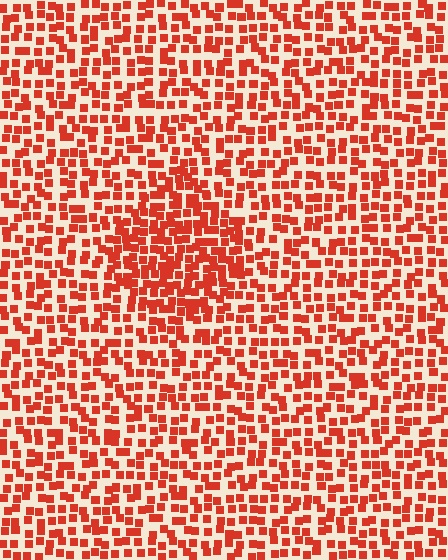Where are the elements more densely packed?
The elements are more densely packed inside the diamond boundary.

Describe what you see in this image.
The image contains small red elements arranged at two different densities. A diamond-shaped region is visible where the elements are more densely packed than the surrounding area.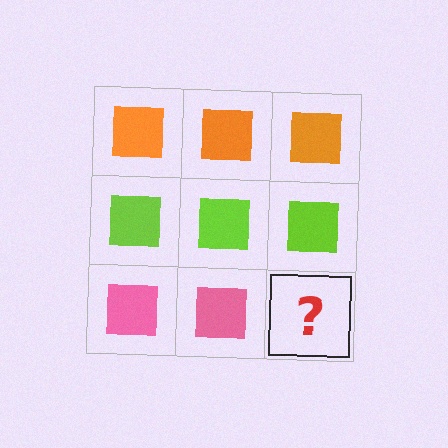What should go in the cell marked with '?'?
The missing cell should contain a pink square.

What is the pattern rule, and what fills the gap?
The rule is that each row has a consistent color. The gap should be filled with a pink square.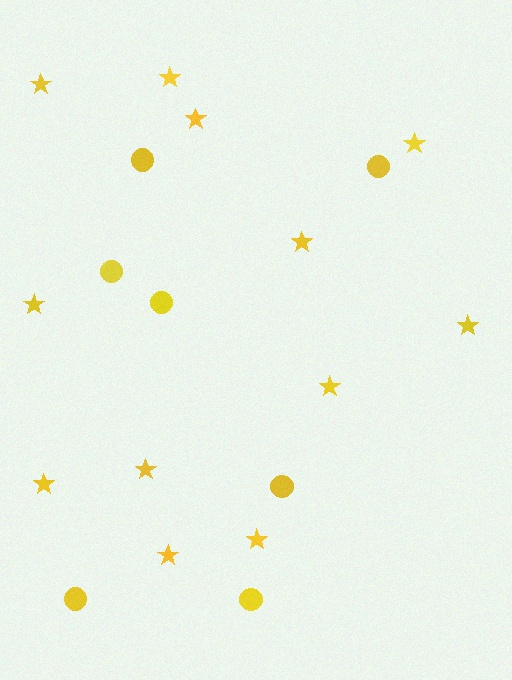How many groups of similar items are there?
There are 2 groups: one group of stars (12) and one group of circles (7).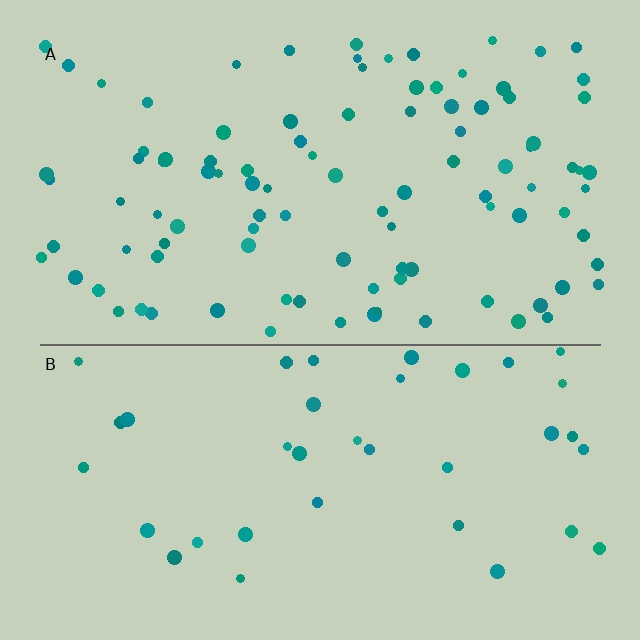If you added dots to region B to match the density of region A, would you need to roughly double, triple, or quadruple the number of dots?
Approximately triple.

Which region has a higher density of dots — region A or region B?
A (the top).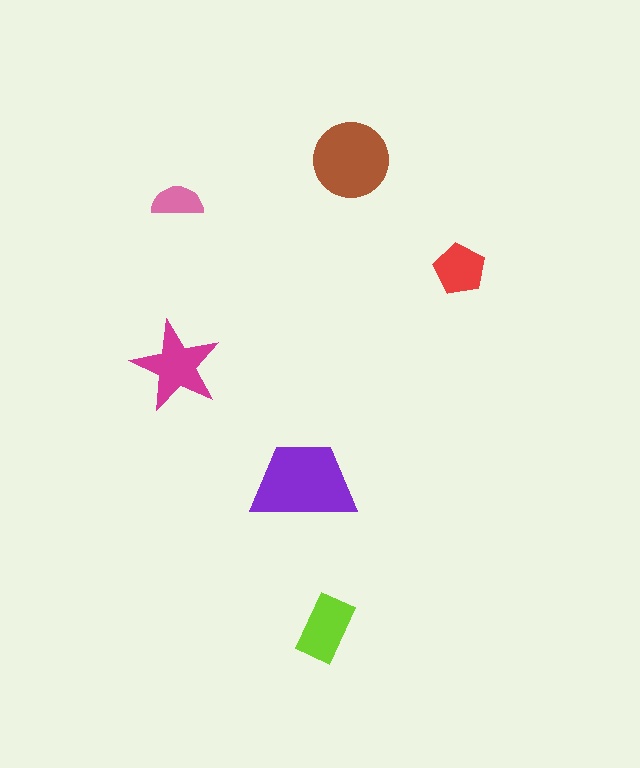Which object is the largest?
The purple trapezoid.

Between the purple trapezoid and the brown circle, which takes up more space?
The purple trapezoid.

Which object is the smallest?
The pink semicircle.